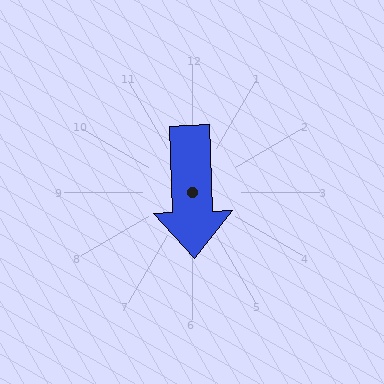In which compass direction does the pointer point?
South.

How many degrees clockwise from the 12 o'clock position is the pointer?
Approximately 178 degrees.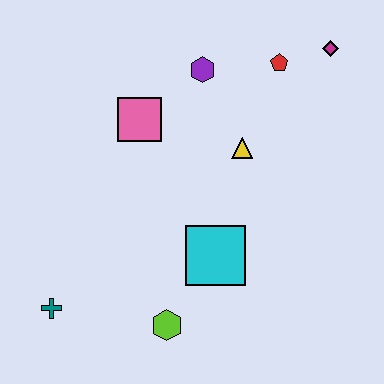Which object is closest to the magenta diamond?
The red pentagon is closest to the magenta diamond.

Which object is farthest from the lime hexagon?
The magenta diamond is farthest from the lime hexagon.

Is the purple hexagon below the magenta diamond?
Yes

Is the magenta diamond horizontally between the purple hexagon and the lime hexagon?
No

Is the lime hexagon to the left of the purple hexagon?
Yes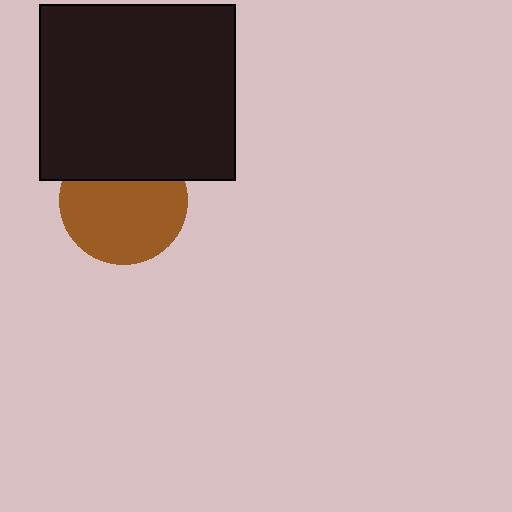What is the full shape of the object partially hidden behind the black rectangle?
The partially hidden object is a brown circle.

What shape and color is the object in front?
The object in front is a black rectangle.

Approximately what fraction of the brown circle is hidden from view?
Roughly 32% of the brown circle is hidden behind the black rectangle.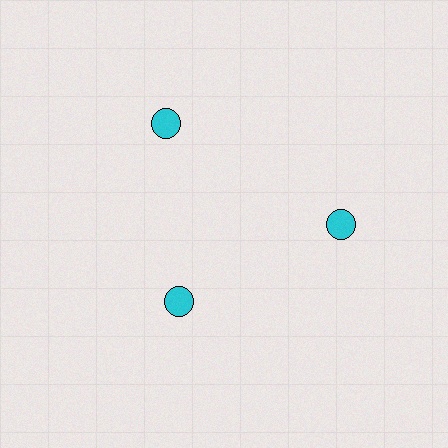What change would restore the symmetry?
The symmetry would be restored by moving it outward, back onto the ring so that all 3 circles sit at equal angles and equal distance from the center.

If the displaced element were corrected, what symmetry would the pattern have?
It would have 3-fold rotational symmetry — the pattern would map onto itself every 120 degrees.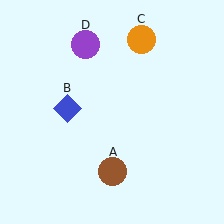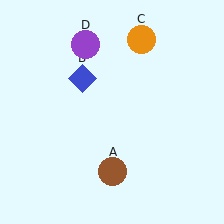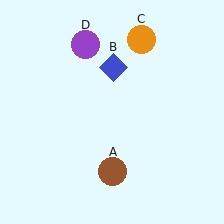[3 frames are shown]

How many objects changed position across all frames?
1 object changed position: blue diamond (object B).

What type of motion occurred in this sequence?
The blue diamond (object B) rotated clockwise around the center of the scene.